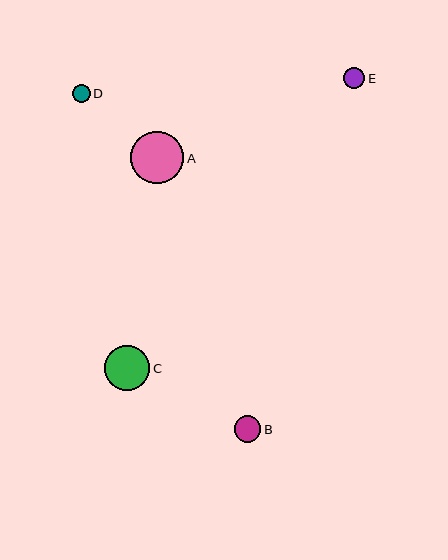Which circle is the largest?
Circle A is the largest with a size of approximately 53 pixels.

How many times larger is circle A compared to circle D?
Circle A is approximately 3.0 times the size of circle D.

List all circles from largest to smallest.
From largest to smallest: A, C, B, E, D.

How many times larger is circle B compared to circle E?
Circle B is approximately 1.2 times the size of circle E.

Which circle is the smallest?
Circle D is the smallest with a size of approximately 17 pixels.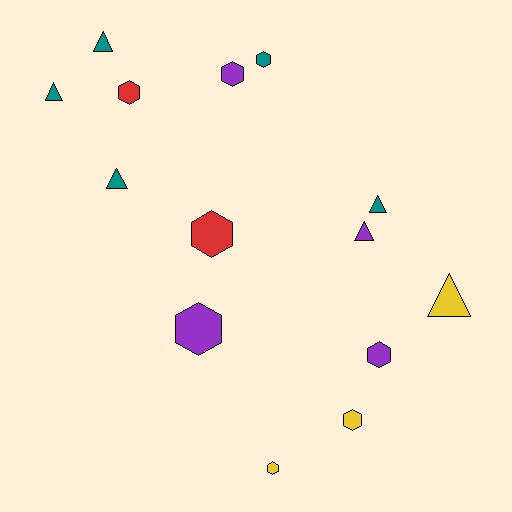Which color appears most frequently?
Teal, with 5 objects.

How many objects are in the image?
There are 14 objects.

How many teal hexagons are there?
There is 1 teal hexagon.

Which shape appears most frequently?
Hexagon, with 8 objects.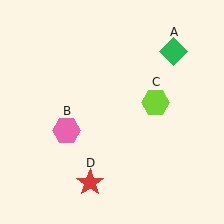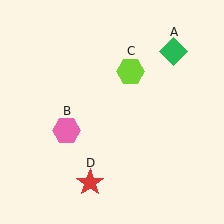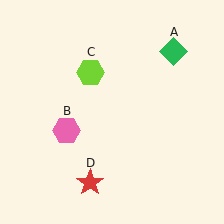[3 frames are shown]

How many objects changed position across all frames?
1 object changed position: lime hexagon (object C).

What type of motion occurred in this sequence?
The lime hexagon (object C) rotated counterclockwise around the center of the scene.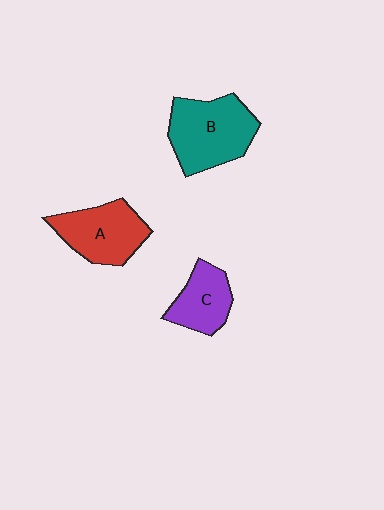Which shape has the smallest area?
Shape C (purple).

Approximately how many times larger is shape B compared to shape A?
Approximately 1.2 times.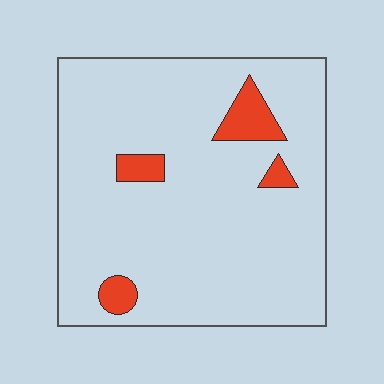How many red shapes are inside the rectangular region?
4.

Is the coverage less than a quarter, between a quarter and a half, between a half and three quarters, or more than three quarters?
Less than a quarter.